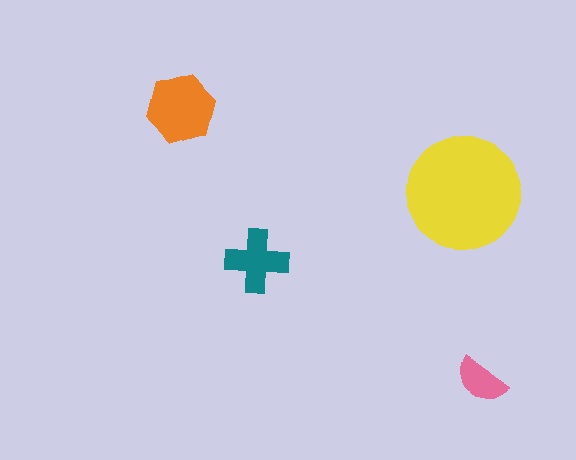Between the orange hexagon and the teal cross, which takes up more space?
The orange hexagon.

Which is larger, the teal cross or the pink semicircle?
The teal cross.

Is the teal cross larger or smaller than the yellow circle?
Smaller.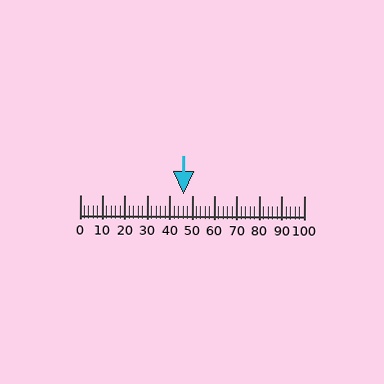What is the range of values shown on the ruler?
The ruler shows values from 0 to 100.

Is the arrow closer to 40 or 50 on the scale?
The arrow is closer to 50.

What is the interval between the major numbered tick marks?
The major tick marks are spaced 10 units apart.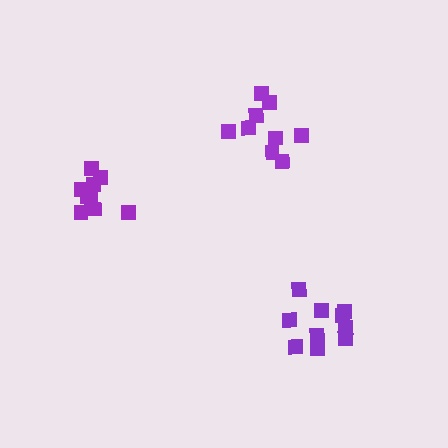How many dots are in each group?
Group 1: 10 dots, Group 2: 10 dots, Group 3: 9 dots (29 total).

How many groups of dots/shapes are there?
There are 3 groups.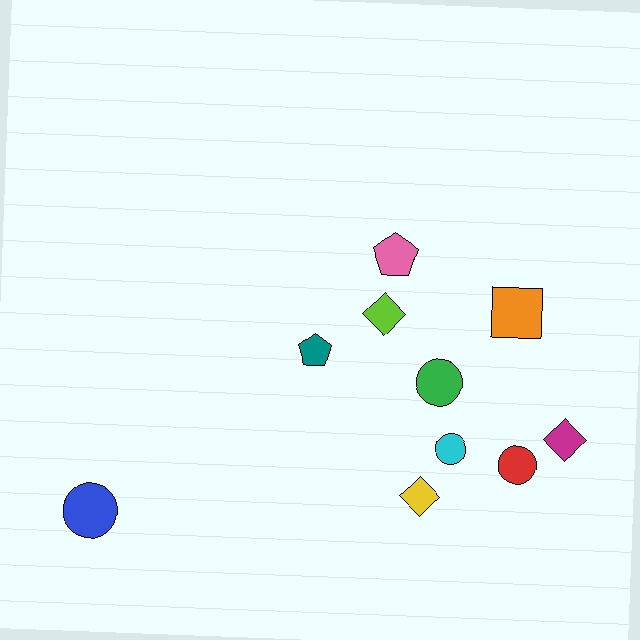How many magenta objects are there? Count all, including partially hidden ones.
There is 1 magenta object.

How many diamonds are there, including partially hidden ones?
There are 3 diamonds.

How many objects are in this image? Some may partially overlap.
There are 10 objects.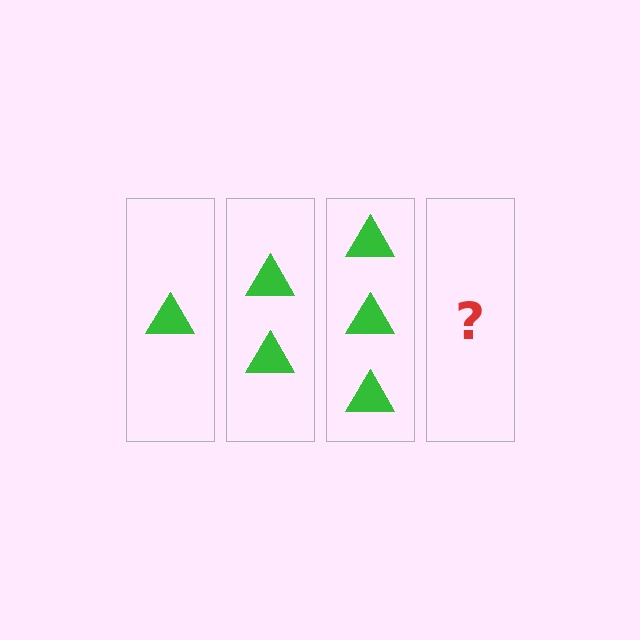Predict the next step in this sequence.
The next step is 4 triangles.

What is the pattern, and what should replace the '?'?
The pattern is that each step adds one more triangle. The '?' should be 4 triangles.